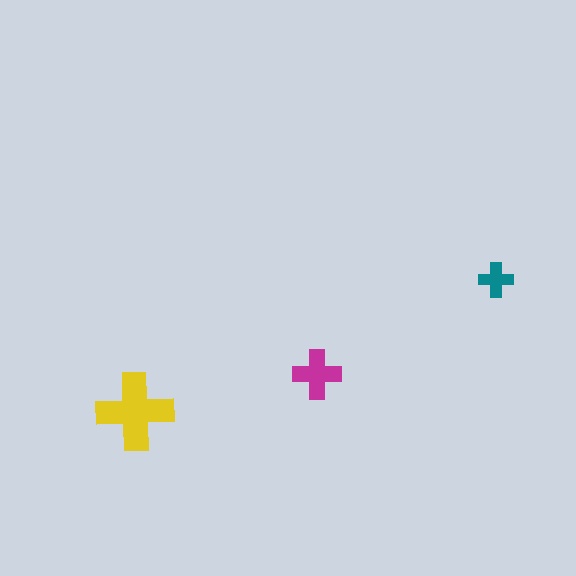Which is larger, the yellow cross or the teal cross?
The yellow one.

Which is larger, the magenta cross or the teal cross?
The magenta one.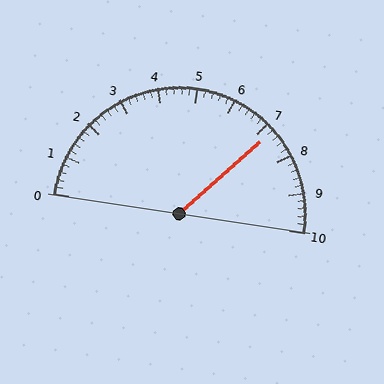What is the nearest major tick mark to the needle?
The nearest major tick mark is 7.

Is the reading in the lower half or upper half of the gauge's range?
The reading is in the upper half of the range (0 to 10).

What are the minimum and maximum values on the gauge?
The gauge ranges from 0 to 10.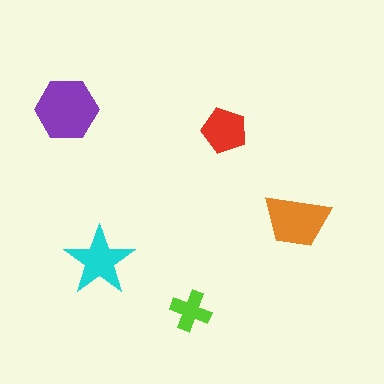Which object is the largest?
The purple hexagon.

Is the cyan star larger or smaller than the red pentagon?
Larger.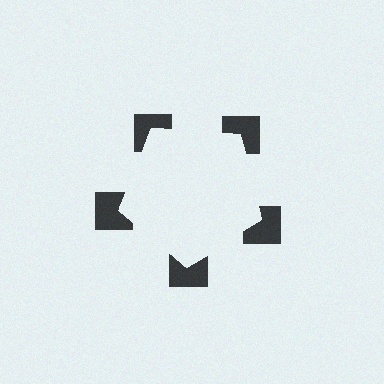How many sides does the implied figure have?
5 sides.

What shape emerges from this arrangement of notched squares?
An illusory pentagon — its edges are inferred from the aligned wedge cuts in the notched squares, not physically drawn.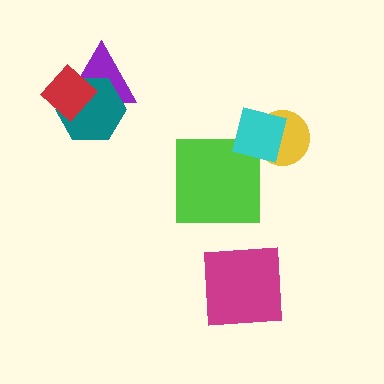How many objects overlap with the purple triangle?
2 objects overlap with the purple triangle.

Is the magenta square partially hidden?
No, no other shape covers it.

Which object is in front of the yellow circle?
The cyan square is in front of the yellow circle.